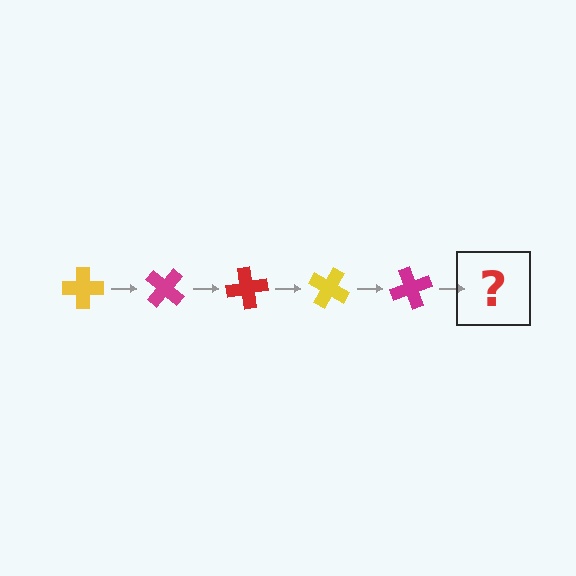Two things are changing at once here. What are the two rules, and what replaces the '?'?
The two rules are that it rotates 40 degrees each step and the color cycles through yellow, magenta, and red. The '?' should be a red cross, rotated 200 degrees from the start.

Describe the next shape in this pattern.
It should be a red cross, rotated 200 degrees from the start.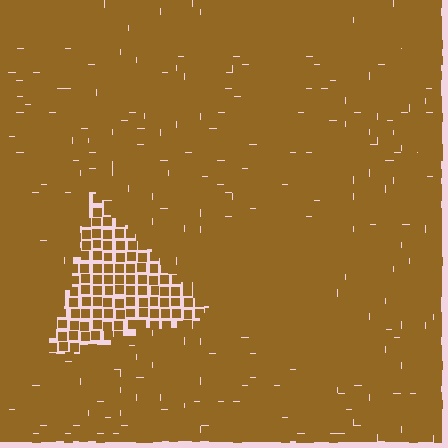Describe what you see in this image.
The image contains small brown elements arranged at two different densities. A triangle-shaped region is visible where the elements are less densely packed than the surrounding area.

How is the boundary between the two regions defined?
The boundary is defined by a change in element density (approximately 2.0x ratio). All elements are the same color, size, and shape.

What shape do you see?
I see a triangle.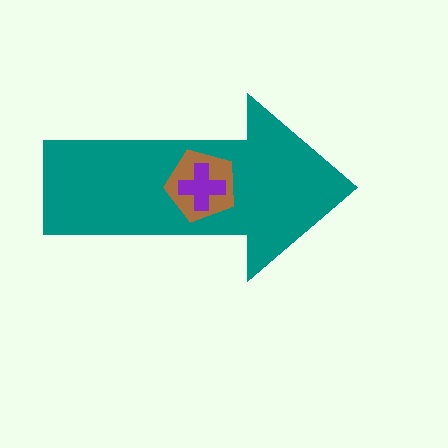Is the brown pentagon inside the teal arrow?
Yes.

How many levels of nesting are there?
3.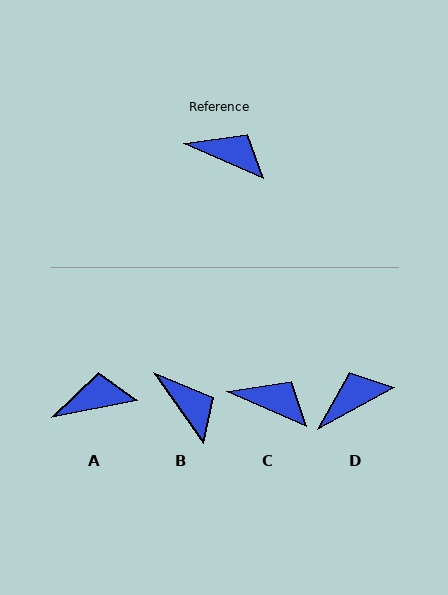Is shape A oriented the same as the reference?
No, it is off by about 35 degrees.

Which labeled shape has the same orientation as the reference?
C.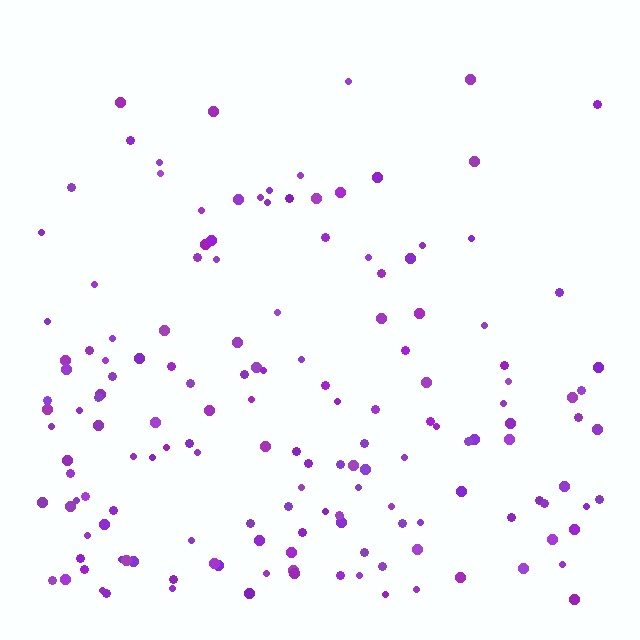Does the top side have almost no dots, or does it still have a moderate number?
Still a moderate number, just noticeably fewer than the bottom.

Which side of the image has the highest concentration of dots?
The bottom.